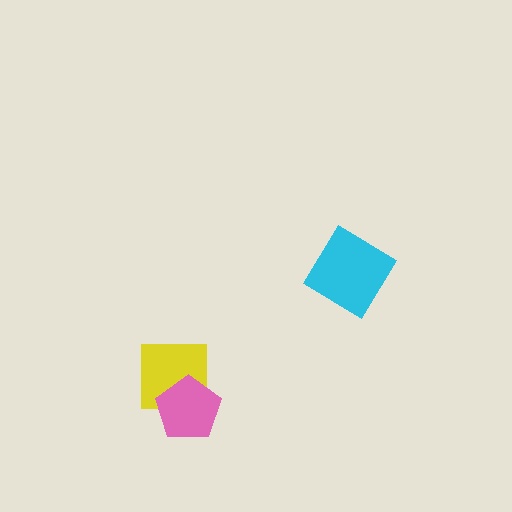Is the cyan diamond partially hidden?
No, no other shape covers it.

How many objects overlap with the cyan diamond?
0 objects overlap with the cyan diamond.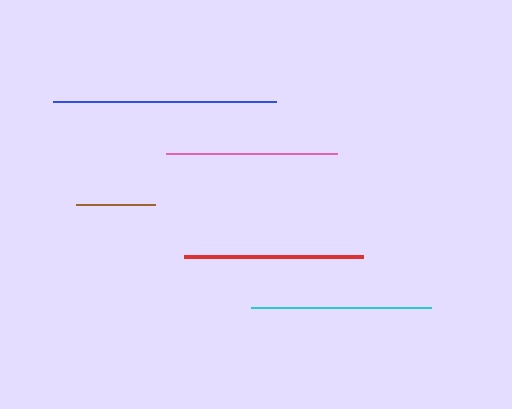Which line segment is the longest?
The blue line is the longest at approximately 223 pixels.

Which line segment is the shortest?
The brown line is the shortest at approximately 79 pixels.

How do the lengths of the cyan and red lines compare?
The cyan and red lines are approximately the same length.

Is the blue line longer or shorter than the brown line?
The blue line is longer than the brown line.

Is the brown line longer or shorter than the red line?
The red line is longer than the brown line.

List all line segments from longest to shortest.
From longest to shortest: blue, cyan, red, pink, brown.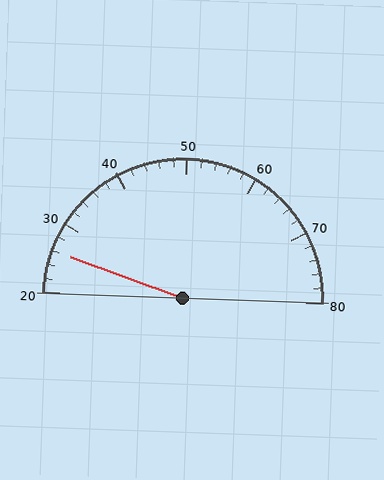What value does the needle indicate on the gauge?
The needle indicates approximately 26.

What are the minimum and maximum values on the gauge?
The gauge ranges from 20 to 80.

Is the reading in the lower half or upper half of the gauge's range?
The reading is in the lower half of the range (20 to 80).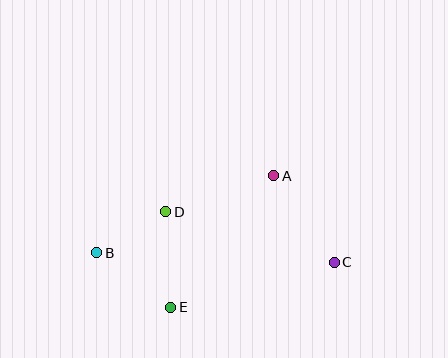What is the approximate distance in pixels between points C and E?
The distance between C and E is approximately 170 pixels.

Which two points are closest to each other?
Points B and D are closest to each other.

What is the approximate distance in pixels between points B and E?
The distance between B and E is approximately 92 pixels.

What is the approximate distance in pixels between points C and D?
The distance between C and D is approximately 176 pixels.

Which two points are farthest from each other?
Points B and C are farthest from each other.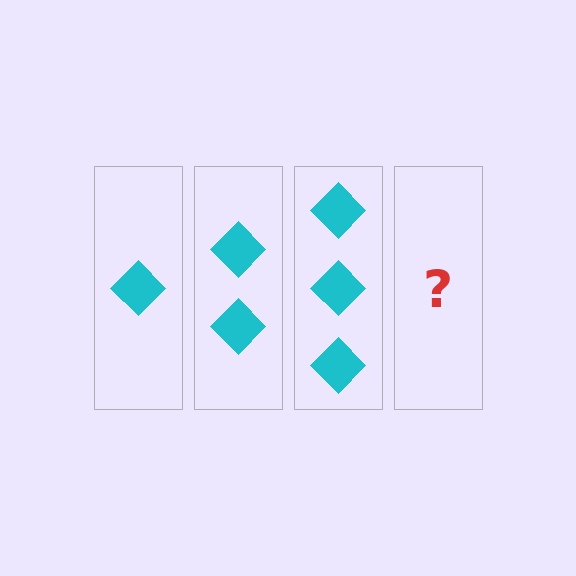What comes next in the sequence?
The next element should be 4 diamonds.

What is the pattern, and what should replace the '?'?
The pattern is that each step adds one more diamond. The '?' should be 4 diamonds.